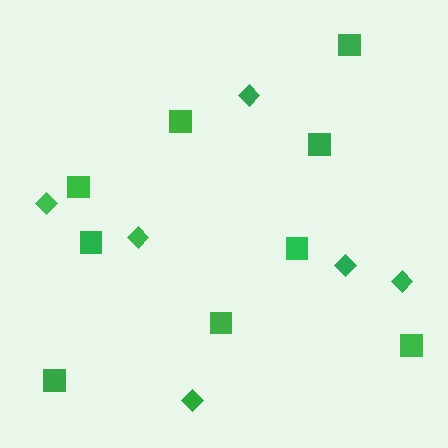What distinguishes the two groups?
There are 2 groups: one group of diamonds (6) and one group of squares (9).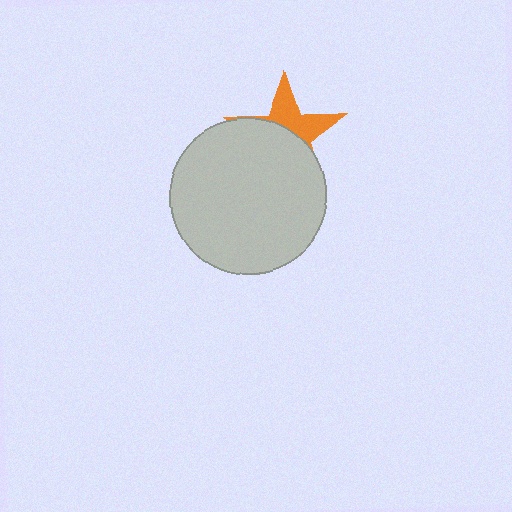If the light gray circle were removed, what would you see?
You would see the complete orange star.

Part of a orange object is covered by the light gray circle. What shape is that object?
It is a star.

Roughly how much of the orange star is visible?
A small part of it is visible (roughly 41%).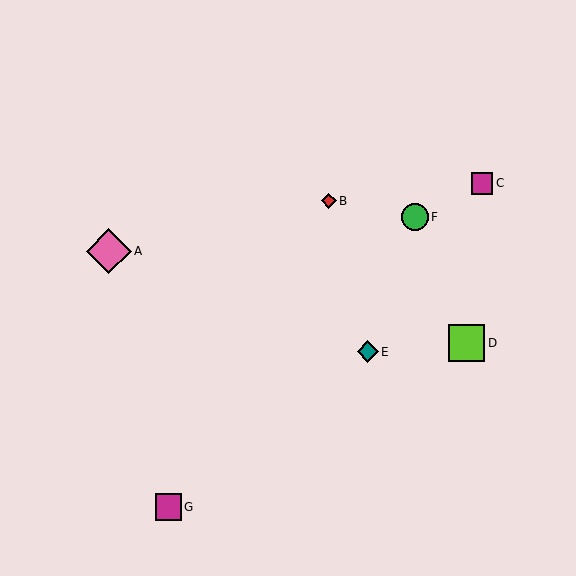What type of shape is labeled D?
Shape D is a lime square.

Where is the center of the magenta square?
The center of the magenta square is at (482, 183).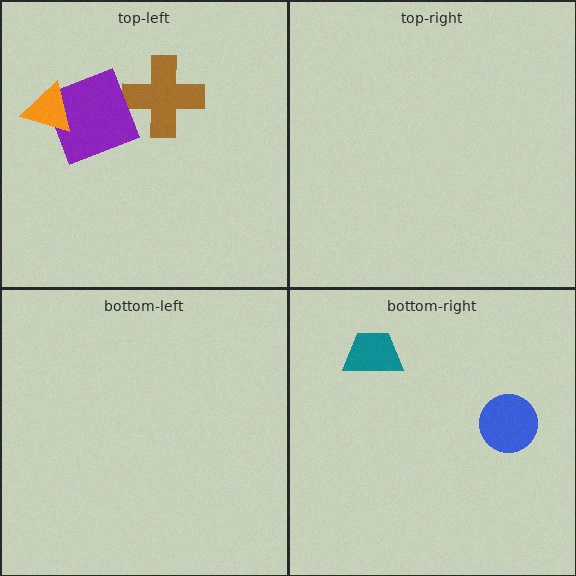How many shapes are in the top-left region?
3.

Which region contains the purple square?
The top-left region.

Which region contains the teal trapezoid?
The bottom-right region.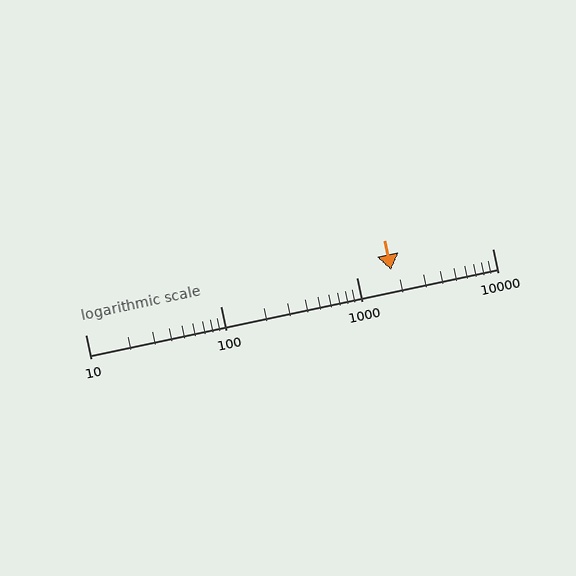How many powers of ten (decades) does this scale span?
The scale spans 3 decades, from 10 to 10000.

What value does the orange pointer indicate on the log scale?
The pointer indicates approximately 1800.